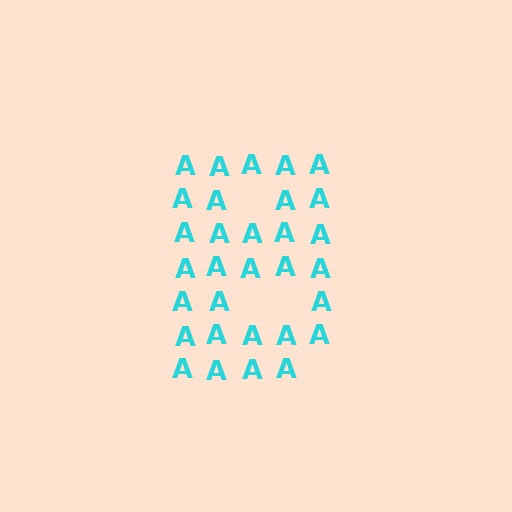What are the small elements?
The small elements are letter A's.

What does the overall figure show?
The overall figure shows the letter B.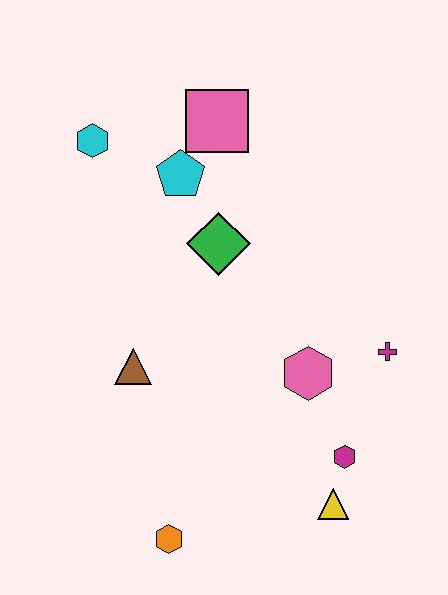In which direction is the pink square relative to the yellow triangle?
The pink square is above the yellow triangle.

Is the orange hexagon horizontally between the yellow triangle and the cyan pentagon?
No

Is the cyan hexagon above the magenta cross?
Yes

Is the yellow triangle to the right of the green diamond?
Yes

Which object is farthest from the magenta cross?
The cyan hexagon is farthest from the magenta cross.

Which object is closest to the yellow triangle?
The magenta hexagon is closest to the yellow triangle.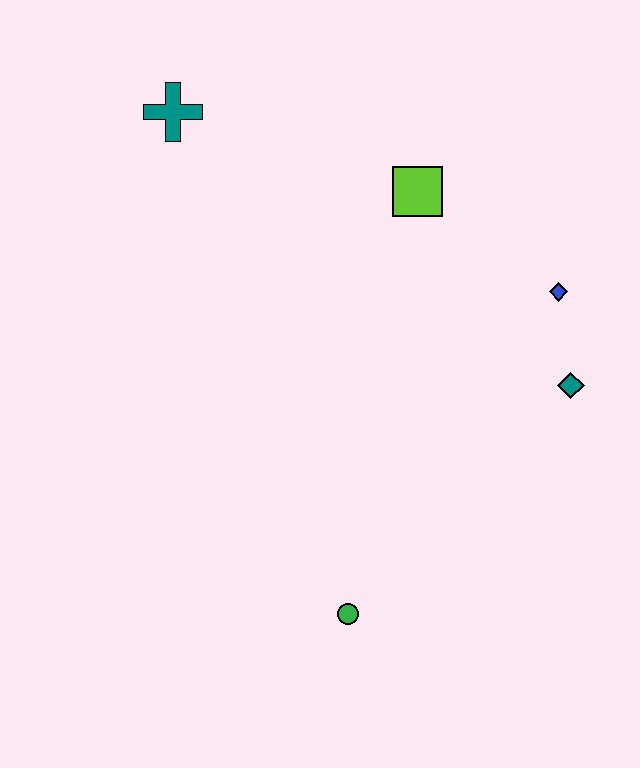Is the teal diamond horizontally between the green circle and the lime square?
No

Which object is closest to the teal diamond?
The blue diamond is closest to the teal diamond.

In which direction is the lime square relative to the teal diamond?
The lime square is above the teal diamond.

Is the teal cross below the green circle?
No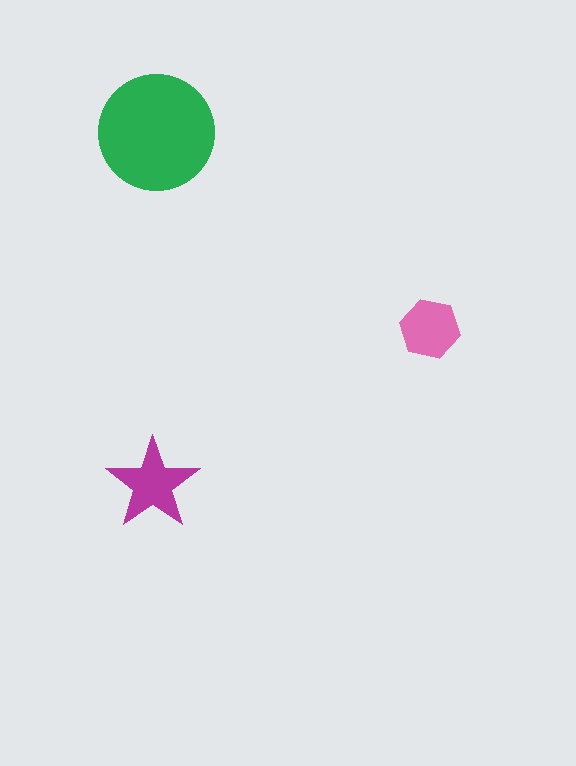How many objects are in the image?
There are 3 objects in the image.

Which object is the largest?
The green circle.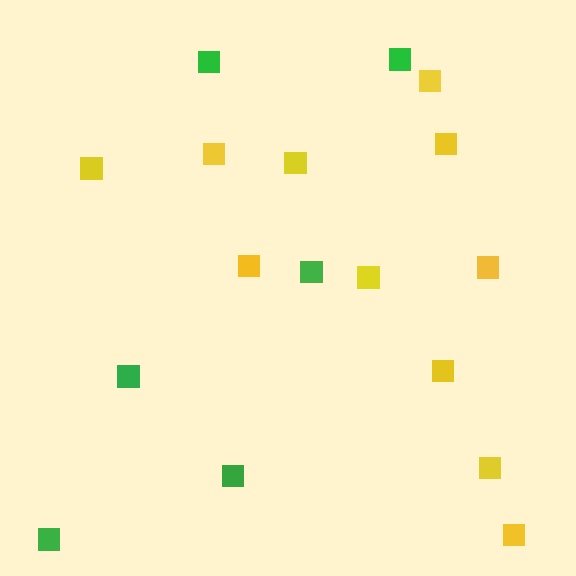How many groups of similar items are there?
There are 2 groups: one group of green squares (6) and one group of yellow squares (11).